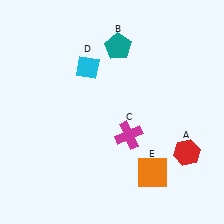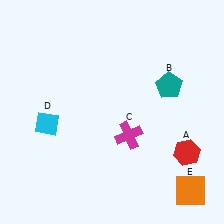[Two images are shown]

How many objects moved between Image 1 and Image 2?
3 objects moved between the two images.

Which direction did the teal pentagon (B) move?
The teal pentagon (B) moved right.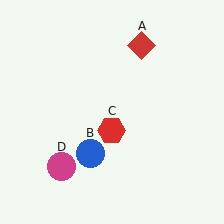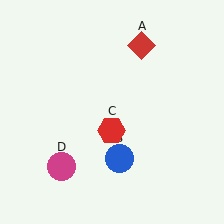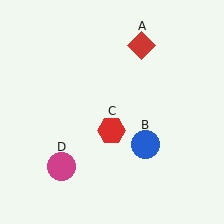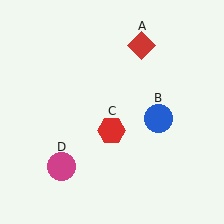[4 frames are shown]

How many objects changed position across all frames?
1 object changed position: blue circle (object B).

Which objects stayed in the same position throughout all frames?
Red diamond (object A) and red hexagon (object C) and magenta circle (object D) remained stationary.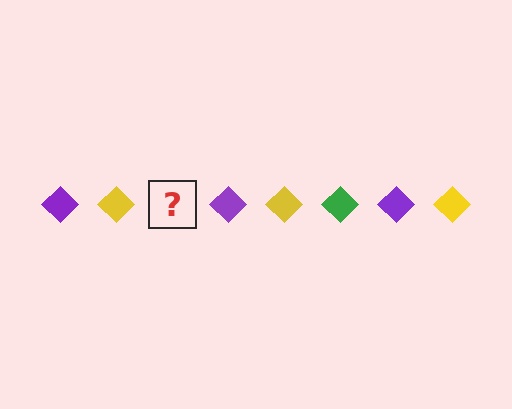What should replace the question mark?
The question mark should be replaced with a green diamond.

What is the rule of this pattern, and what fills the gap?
The rule is that the pattern cycles through purple, yellow, green diamonds. The gap should be filled with a green diamond.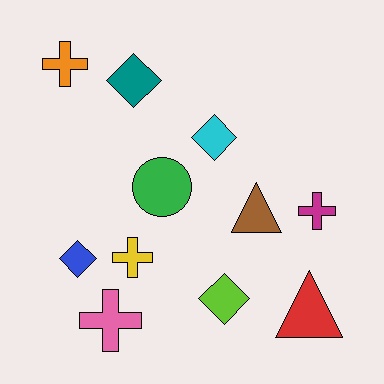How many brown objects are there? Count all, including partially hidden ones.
There is 1 brown object.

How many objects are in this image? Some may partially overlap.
There are 11 objects.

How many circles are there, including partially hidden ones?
There is 1 circle.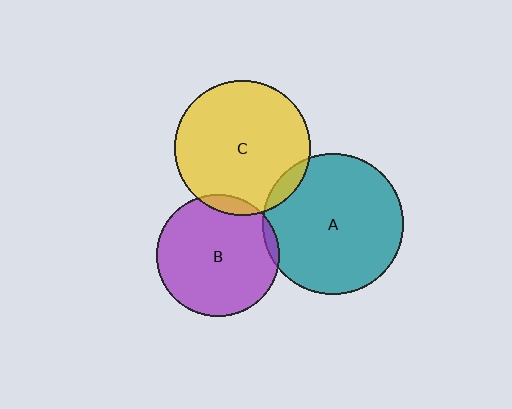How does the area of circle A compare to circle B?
Approximately 1.3 times.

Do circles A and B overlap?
Yes.